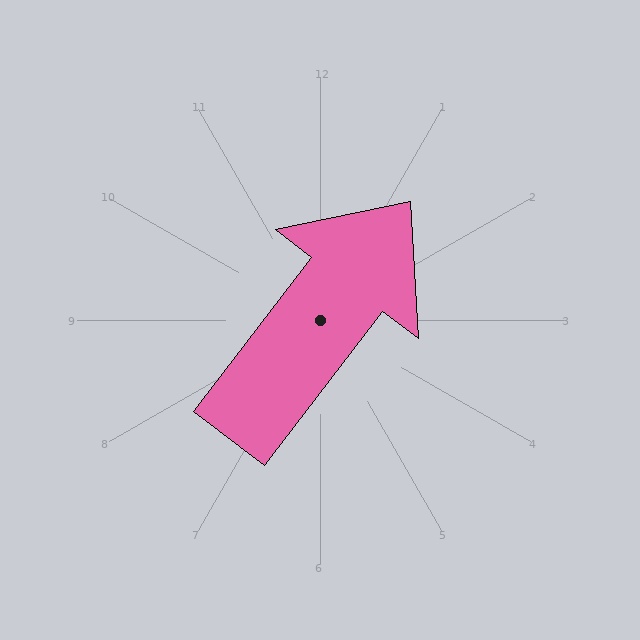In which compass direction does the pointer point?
Northeast.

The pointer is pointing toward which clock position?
Roughly 1 o'clock.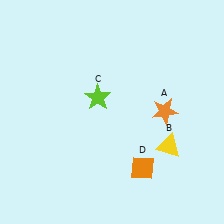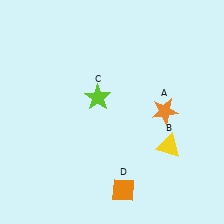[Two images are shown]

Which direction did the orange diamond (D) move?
The orange diamond (D) moved down.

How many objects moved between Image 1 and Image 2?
1 object moved between the two images.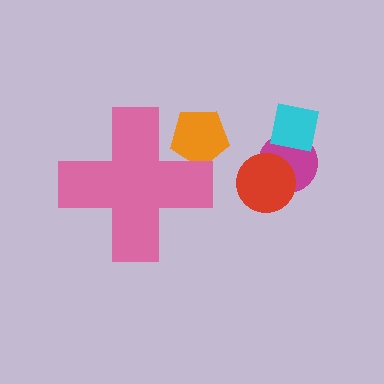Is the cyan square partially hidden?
No, the cyan square is fully visible.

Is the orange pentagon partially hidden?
Yes, the orange pentagon is partially hidden behind the pink cross.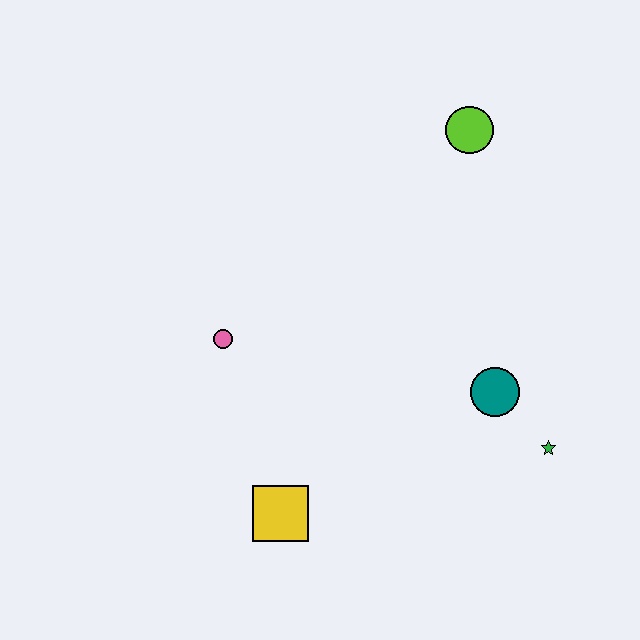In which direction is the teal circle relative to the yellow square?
The teal circle is to the right of the yellow square.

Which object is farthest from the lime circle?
The yellow square is farthest from the lime circle.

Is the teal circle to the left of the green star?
Yes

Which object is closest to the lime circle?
The teal circle is closest to the lime circle.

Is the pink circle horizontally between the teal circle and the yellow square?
No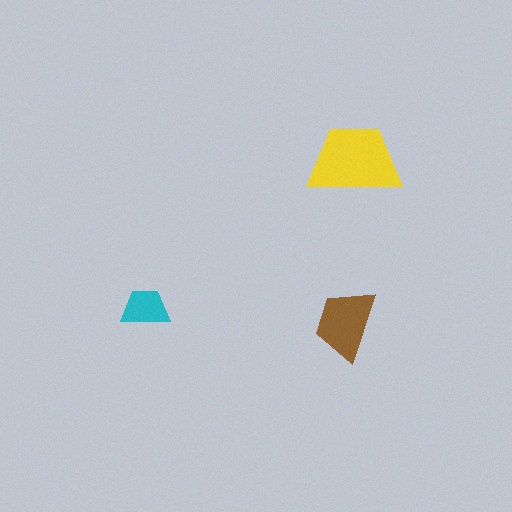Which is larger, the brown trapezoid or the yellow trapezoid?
The yellow one.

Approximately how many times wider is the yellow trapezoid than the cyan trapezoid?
About 2 times wider.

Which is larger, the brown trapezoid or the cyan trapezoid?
The brown one.